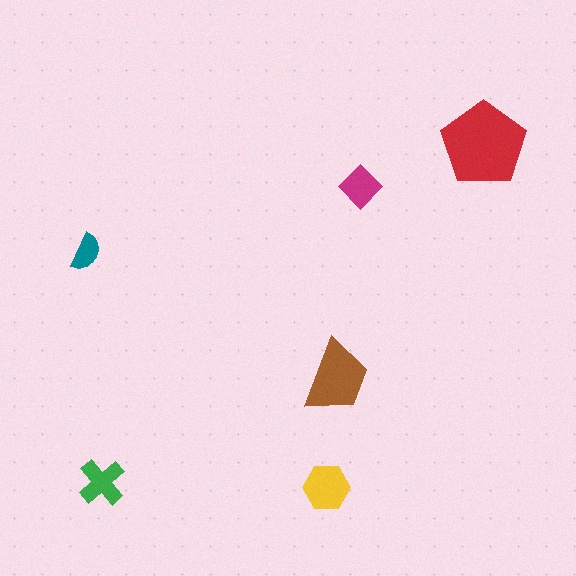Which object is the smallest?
The teal semicircle.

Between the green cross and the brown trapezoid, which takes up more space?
The brown trapezoid.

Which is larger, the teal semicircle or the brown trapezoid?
The brown trapezoid.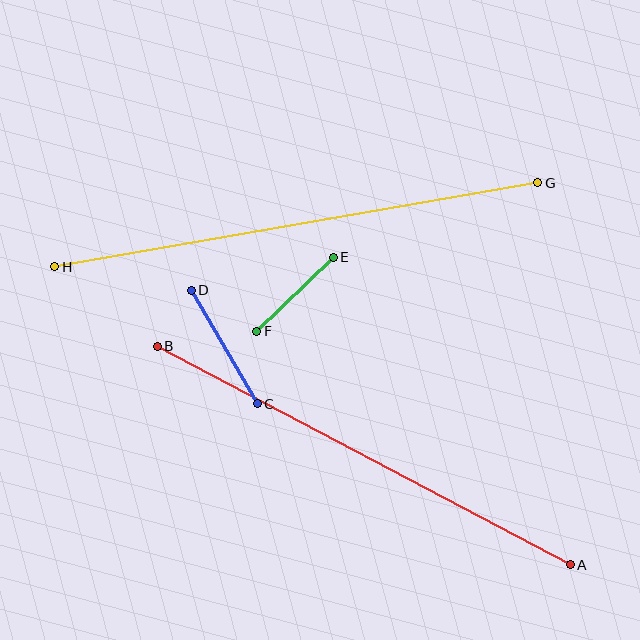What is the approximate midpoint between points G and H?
The midpoint is at approximately (296, 225) pixels.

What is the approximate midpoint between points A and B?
The midpoint is at approximately (364, 455) pixels.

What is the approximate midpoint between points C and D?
The midpoint is at approximately (224, 347) pixels.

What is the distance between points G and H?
The distance is approximately 490 pixels.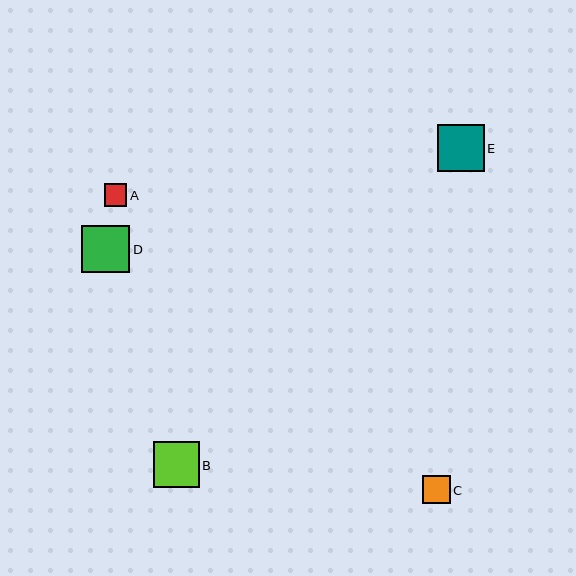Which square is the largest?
Square D is the largest with a size of approximately 48 pixels.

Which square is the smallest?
Square A is the smallest with a size of approximately 22 pixels.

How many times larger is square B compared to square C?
Square B is approximately 1.6 times the size of square C.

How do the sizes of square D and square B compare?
Square D and square B are approximately the same size.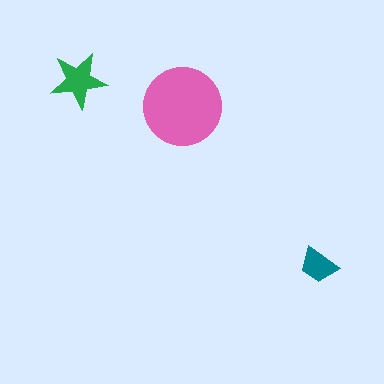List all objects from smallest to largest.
The teal trapezoid, the green star, the pink circle.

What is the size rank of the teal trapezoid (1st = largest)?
3rd.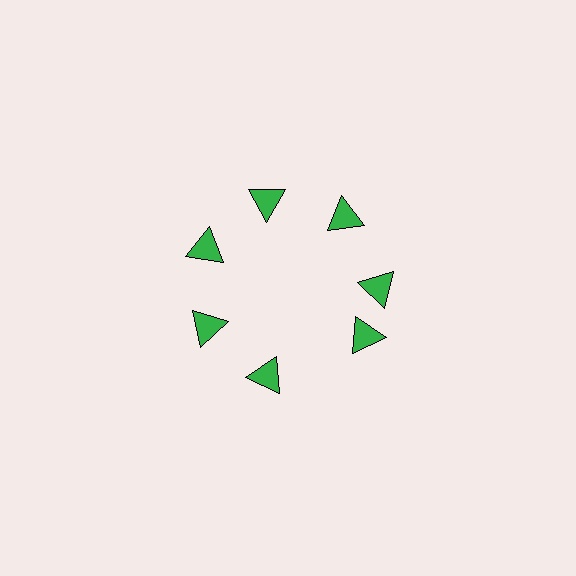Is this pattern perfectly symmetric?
No. The 7 green triangles are arranged in a ring, but one element near the 5 o'clock position is rotated out of alignment along the ring, breaking the 7-fold rotational symmetry.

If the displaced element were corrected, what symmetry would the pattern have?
It would have 7-fold rotational symmetry — the pattern would map onto itself every 51 degrees.